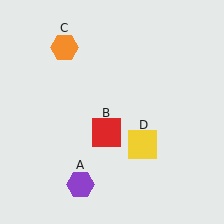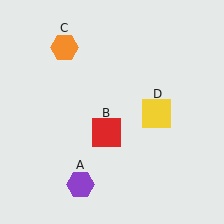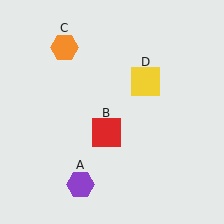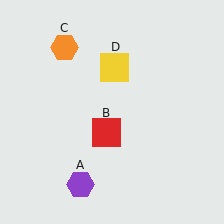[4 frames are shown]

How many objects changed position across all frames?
1 object changed position: yellow square (object D).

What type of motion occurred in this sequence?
The yellow square (object D) rotated counterclockwise around the center of the scene.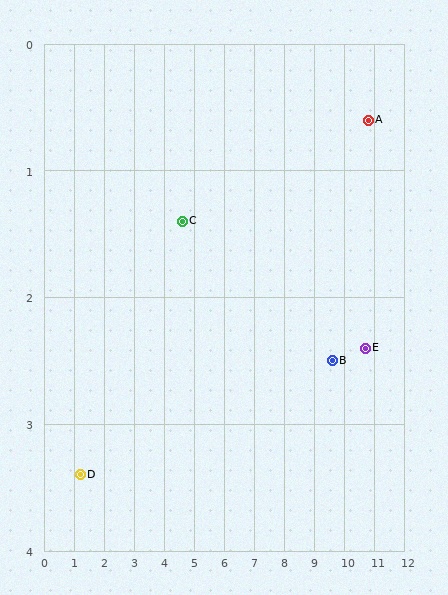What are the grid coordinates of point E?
Point E is at approximately (10.7, 2.4).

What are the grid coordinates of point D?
Point D is at approximately (1.2, 3.4).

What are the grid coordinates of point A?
Point A is at approximately (10.8, 0.6).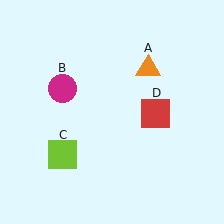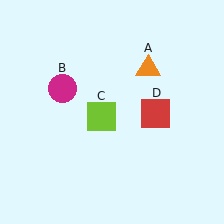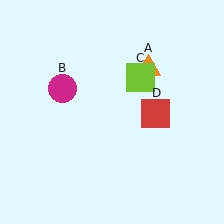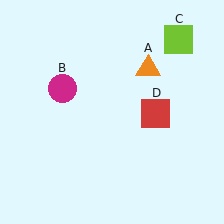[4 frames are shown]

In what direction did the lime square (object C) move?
The lime square (object C) moved up and to the right.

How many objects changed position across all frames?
1 object changed position: lime square (object C).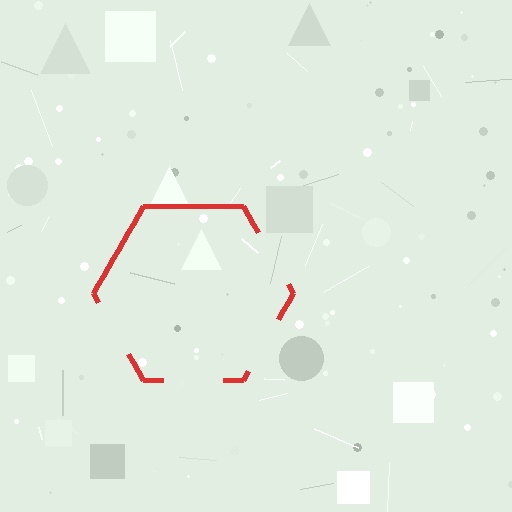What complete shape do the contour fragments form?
The contour fragments form a hexagon.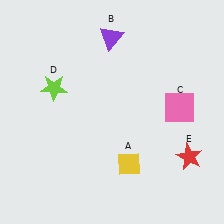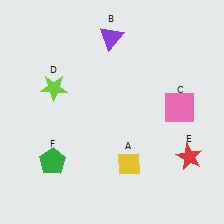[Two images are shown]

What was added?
A green pentagon (F) was added in Image 2.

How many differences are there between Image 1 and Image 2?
There is 1 difference between the two images.